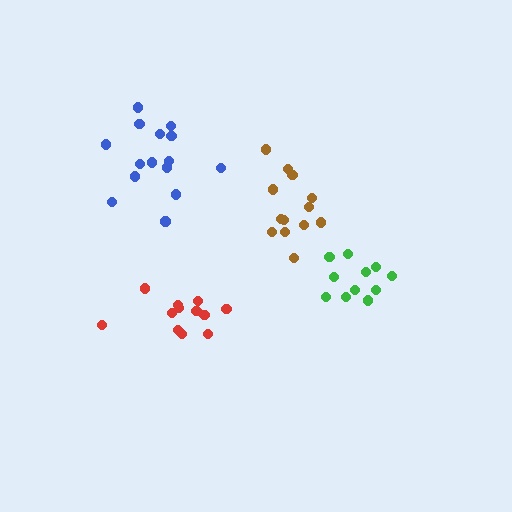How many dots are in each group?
Group 1: 15 dots, Group 2: 11 dots, Group 3: 12 dots, Group 4: 13 dots (51 total).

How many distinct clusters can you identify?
There are 4 distinct clusters.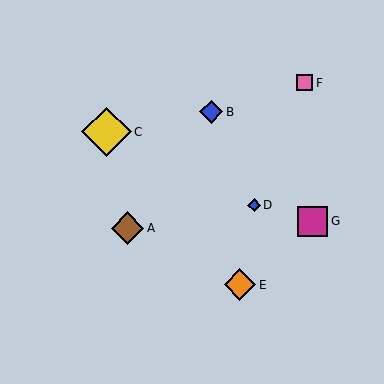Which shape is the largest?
The yellow diamond (labeled C) is the largest.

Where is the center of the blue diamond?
The center of the blue diamond is at (211, 112).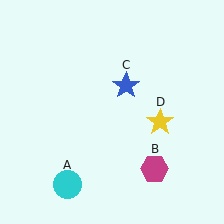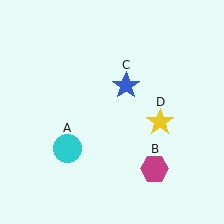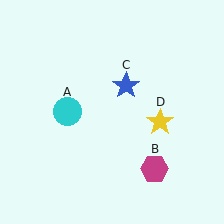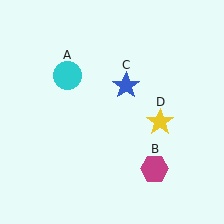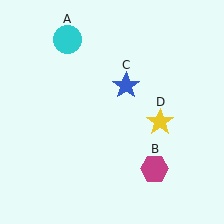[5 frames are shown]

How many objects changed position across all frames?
1 object changed position: cyan circle (object A).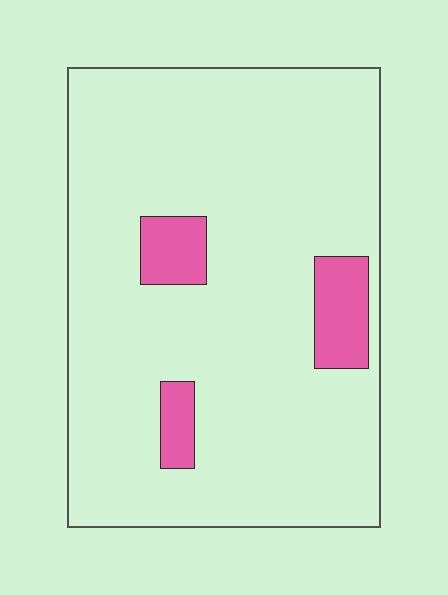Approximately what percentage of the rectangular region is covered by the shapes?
Approximately 10%.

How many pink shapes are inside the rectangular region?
3.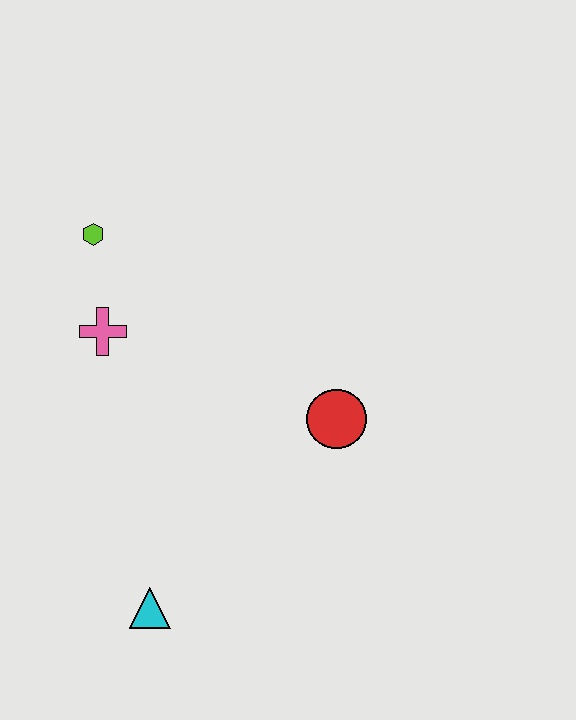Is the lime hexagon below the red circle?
No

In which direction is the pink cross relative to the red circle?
The pink cross is to the left of the red circle.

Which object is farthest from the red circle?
The lime hexagon is farthest from the red circle.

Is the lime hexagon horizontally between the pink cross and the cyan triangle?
No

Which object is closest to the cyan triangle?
The red circle is closest to the cyan triangle.